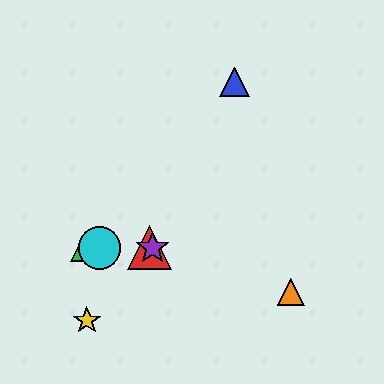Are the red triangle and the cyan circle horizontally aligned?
Yes, both are at y≈248.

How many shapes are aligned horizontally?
4 shapes (the red triangle, the green triangle, the purple star, the cyan circle) are aligned horizontally.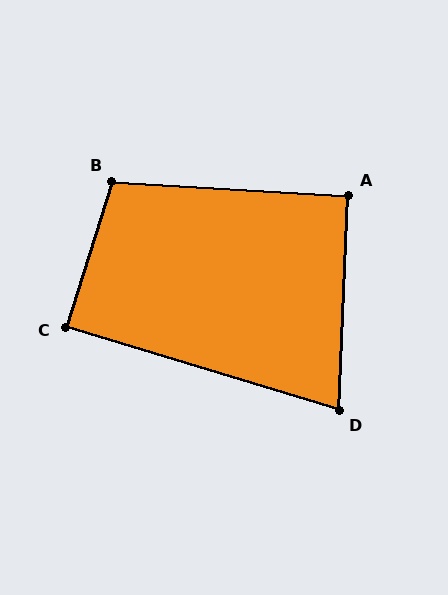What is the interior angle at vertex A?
Approximately 91 degrees (approximately right).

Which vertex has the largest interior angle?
B, at approximately 104 degrees.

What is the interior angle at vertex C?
Approximately 89 degrees (approximately right).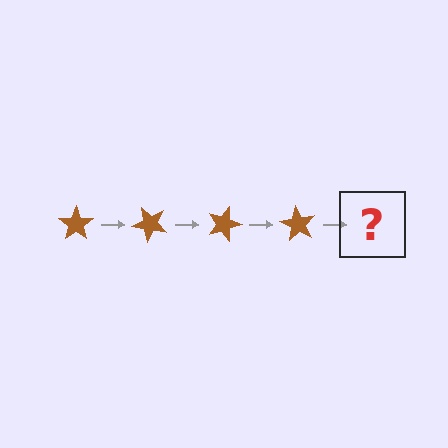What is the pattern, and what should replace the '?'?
The pattern is that the star rotates 45 degrees each step. The '?' should be a brown star rotated 180 degrees.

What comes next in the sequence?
The next element should be a brown star rotated 180 degrees.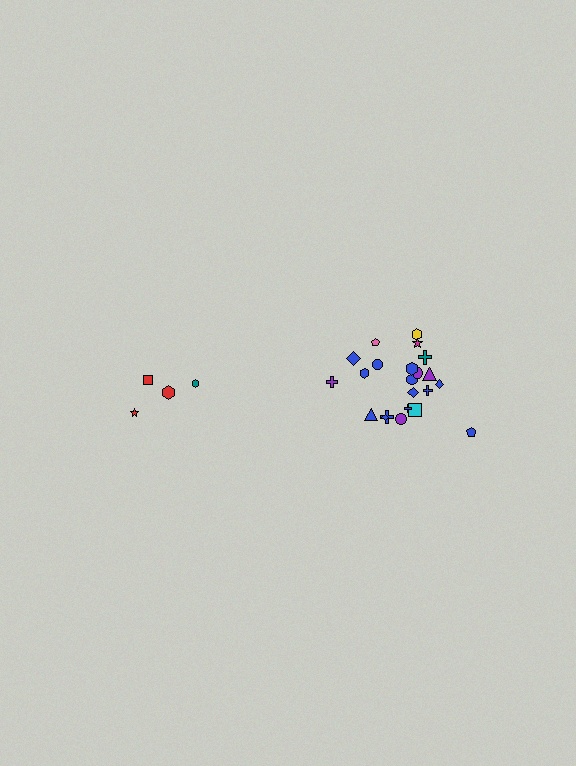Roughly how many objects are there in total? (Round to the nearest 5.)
Roughly 25 objects in total.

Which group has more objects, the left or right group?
The right group.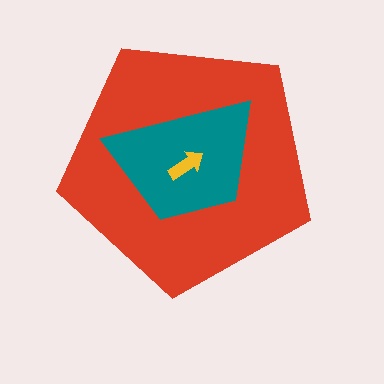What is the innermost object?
The yellow arrow.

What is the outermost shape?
The red pentagon.